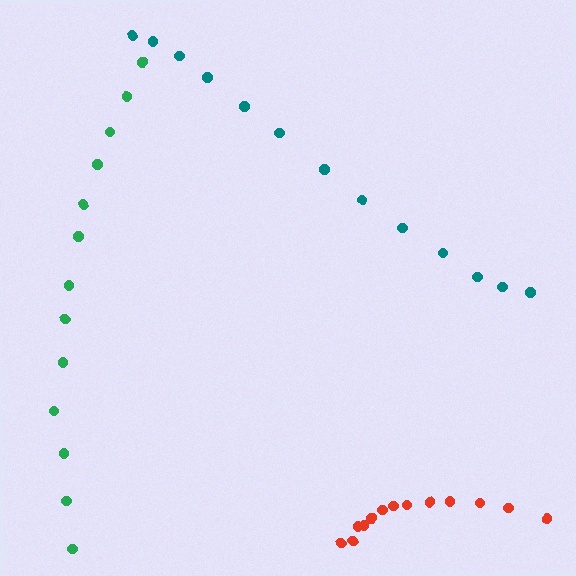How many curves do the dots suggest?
There are 3 distinct paths.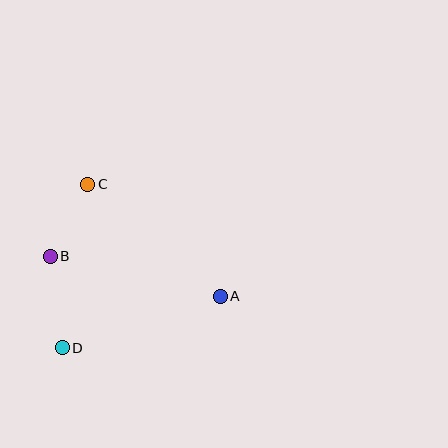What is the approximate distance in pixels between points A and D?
The distance between A and D is approximately 166 pixels.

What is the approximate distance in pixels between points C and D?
The distance between C and D is approximately 165 pixels.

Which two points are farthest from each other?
Points A and B are farthest from each other.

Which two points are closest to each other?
Points B and C are closest to each other.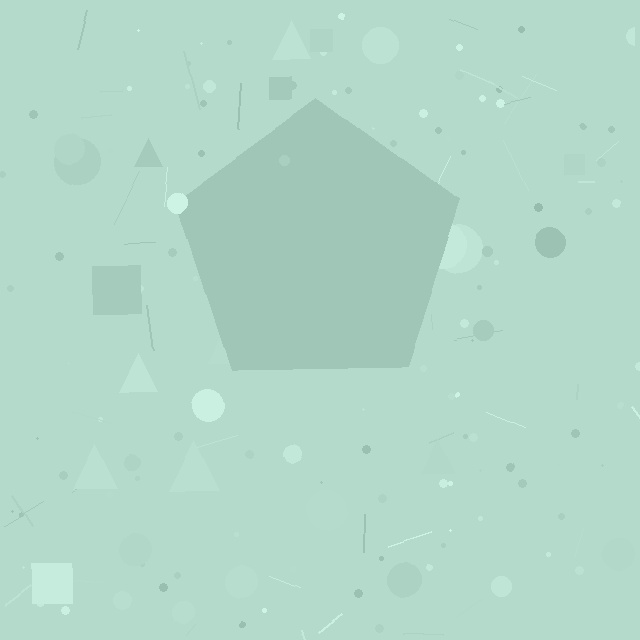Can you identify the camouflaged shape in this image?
The camouflaged shape is a pentagon.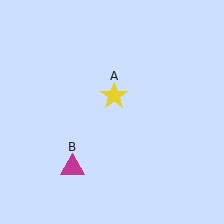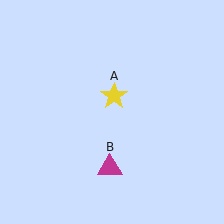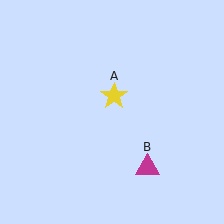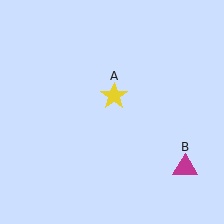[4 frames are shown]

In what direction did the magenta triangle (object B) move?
The magenta triangle (object B) moved right.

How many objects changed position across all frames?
1 object changed position: magenta triangle (object B).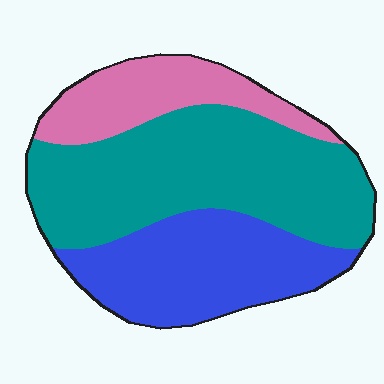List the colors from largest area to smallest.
From largest to smallest: teal, blue, pink.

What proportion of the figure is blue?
Blue takes up between a quarter and a half of the figure.